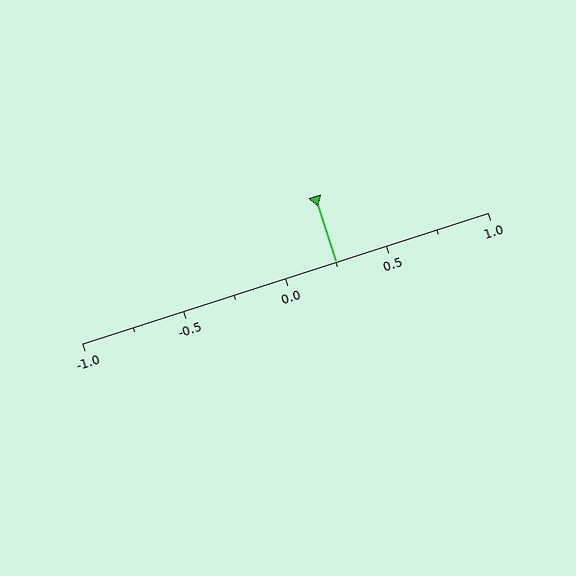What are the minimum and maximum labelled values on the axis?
The axis runs from -1.0 to 1.0.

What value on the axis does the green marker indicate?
The marker indicates approximately 0.25.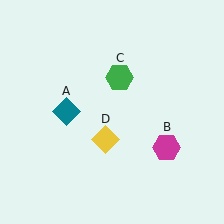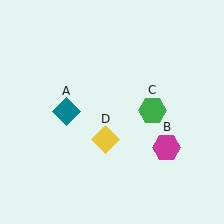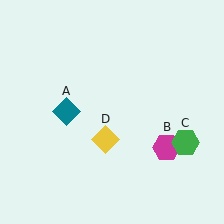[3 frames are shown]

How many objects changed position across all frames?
1 object changed position: green hexagon (object C).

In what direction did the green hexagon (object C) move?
The green hexagon (object C) moved down and to the right.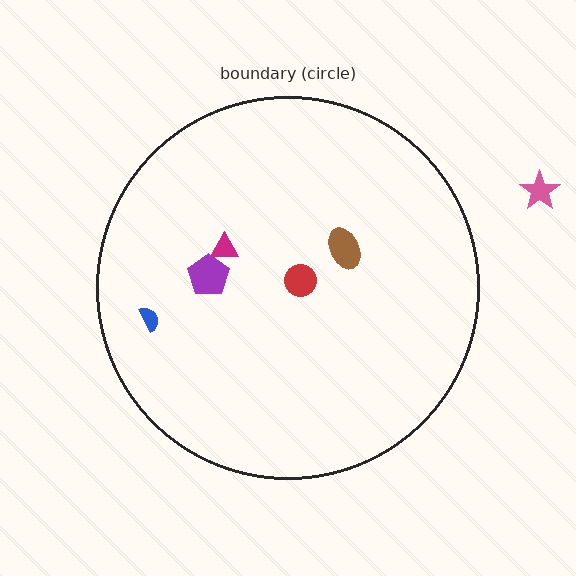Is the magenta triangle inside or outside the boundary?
Inside.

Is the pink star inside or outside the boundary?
Outside.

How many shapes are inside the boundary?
5 inside, 1 outside.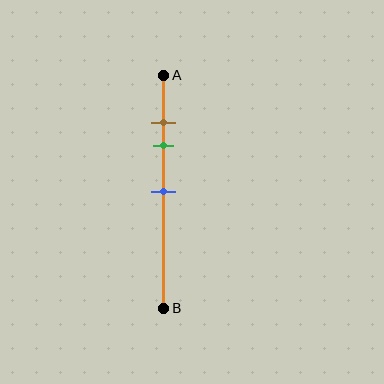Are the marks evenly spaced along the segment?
No, the marks are not evenly spaced.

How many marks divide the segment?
There are 3 marks dividing the segment.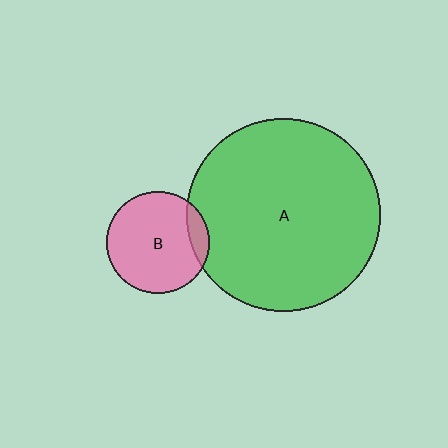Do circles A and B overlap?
Yes.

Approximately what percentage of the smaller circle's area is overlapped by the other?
Approximately 10%.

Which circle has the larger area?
Circle A (green).